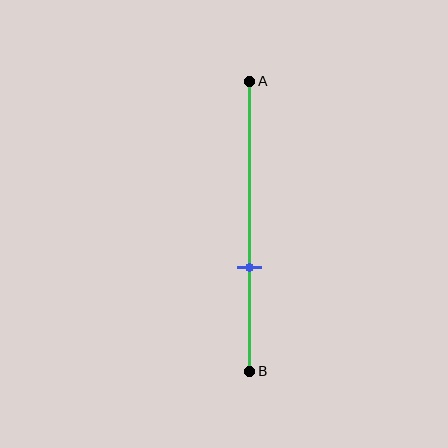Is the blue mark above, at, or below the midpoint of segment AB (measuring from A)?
The blue mark is below the midpoint of segment AB.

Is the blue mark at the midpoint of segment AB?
No, the mark is at about 65% from A, not at the 50% midpoint.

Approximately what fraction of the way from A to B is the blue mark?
The blue mark is approximately 65% of the way from A to B.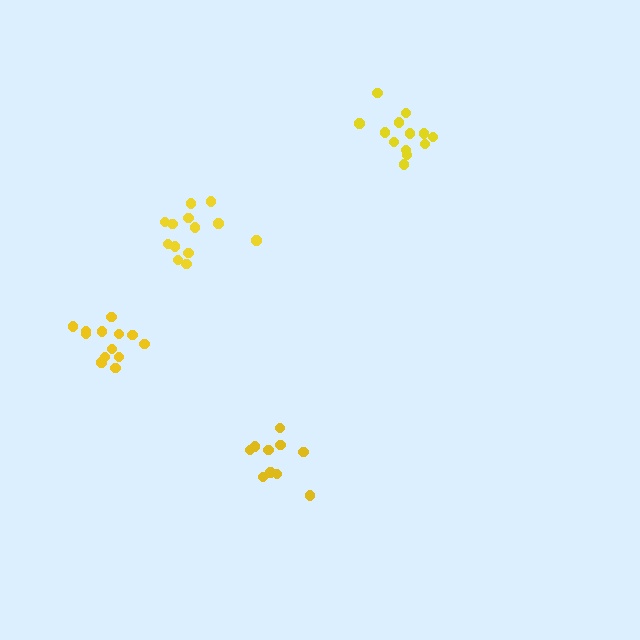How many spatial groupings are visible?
There are 4 spatial groupings.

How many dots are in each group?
Group 1: 13 dots, Group 2: 13 dots, Group 3: 13 dots, Group 4: 10 dots (49 total).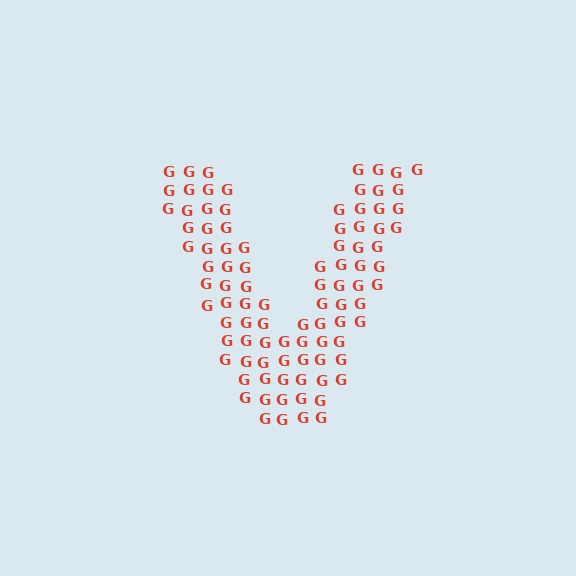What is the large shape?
The large shape is the letter V.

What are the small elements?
The small elements are letter G's.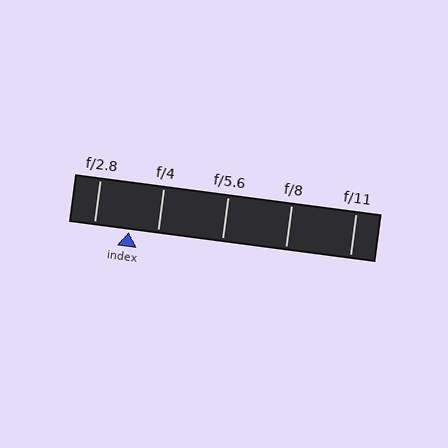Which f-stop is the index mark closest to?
The index mark is closest to f/4.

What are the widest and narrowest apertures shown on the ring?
The widest aperture shown is f/2.8 and the narrowest is f/11.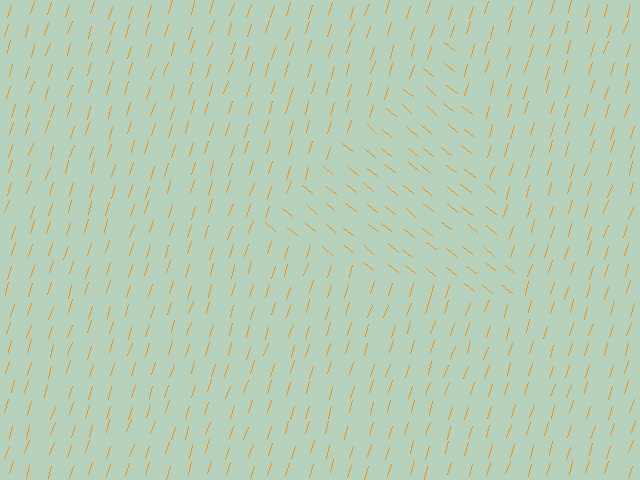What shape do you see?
I see a triangle.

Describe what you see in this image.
The image is filled with small orange line segments. A triangle region in the image has lines oriented differently from the surrounding lines, creating a visible texture boundary.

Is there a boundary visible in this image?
Yes, there is a texture boundary formed by a change in line orientation.